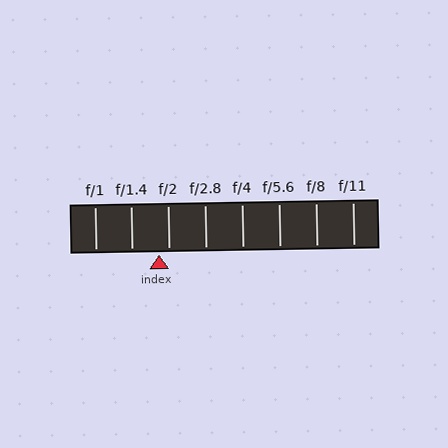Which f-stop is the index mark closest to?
The index mark is closest to f/2.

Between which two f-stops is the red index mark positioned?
The index mark is between f/1.4 and f/2.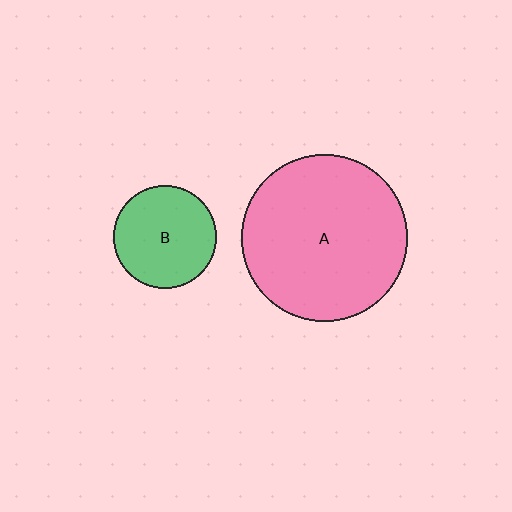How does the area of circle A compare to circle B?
Approximately 2.6 times.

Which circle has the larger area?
Circle A (pink).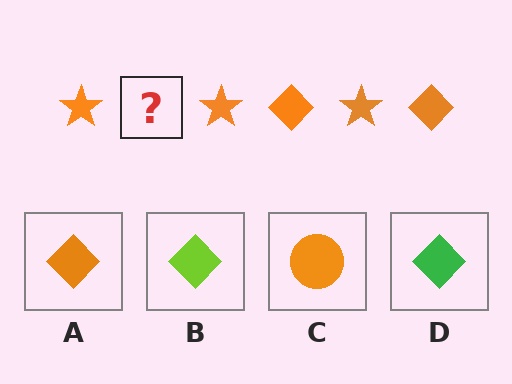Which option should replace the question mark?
Option A.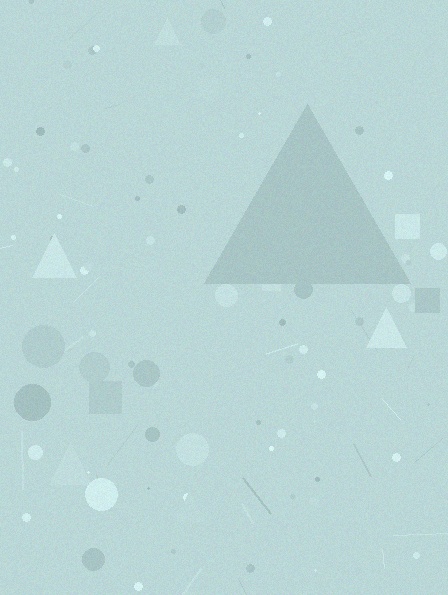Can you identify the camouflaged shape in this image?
The camouflaged shape is a triangle.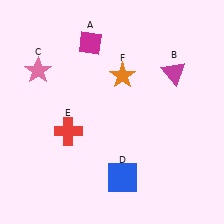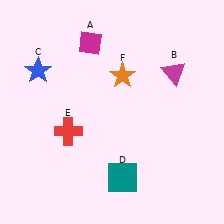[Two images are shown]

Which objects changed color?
C changed from pink to blue. D changed from blue to teal.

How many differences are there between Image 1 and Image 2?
There are 2 differences between the two images.